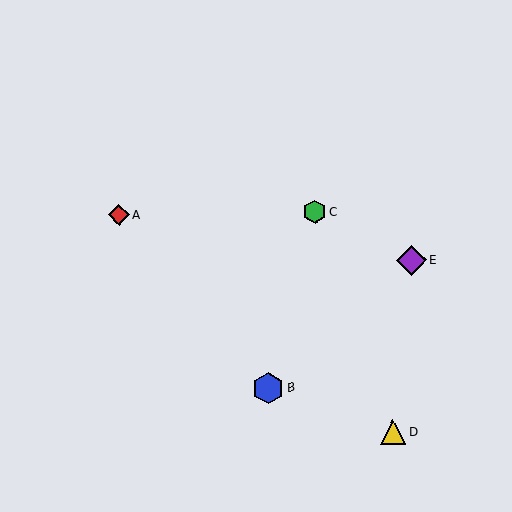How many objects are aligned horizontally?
2 objects (A, C) are aligned horizontally.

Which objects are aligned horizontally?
Objects A, C are aligned horizontally.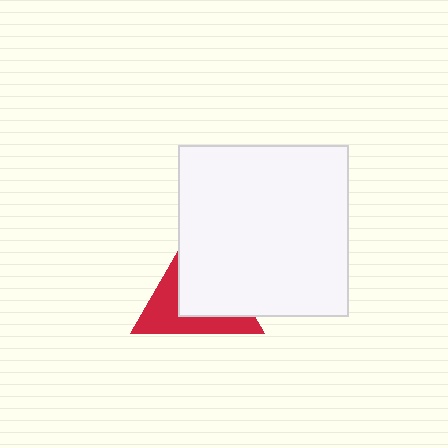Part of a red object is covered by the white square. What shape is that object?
It is a triangle.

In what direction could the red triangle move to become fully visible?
The red triangle could move toward the lower-left. That would shift it out from behind the white square entirely.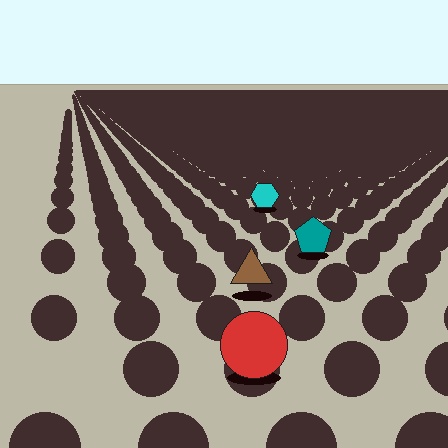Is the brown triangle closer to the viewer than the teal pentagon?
Yes. The brown triangle is closer — you can tell from the texture gradient: the ground texture is coarser near it.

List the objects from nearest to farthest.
From nearest to farthest: the red circle, the brown triangle, the teal pentagon, the cyan hexagon.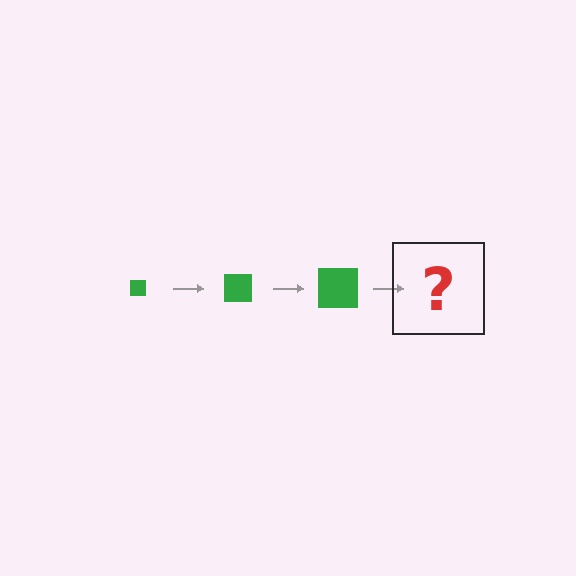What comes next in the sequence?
The next element should be a green square, larger than the previous one.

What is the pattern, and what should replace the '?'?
The pattern is that the square gets progressively larger each step. The '?' should be a green square, larger than the previous one.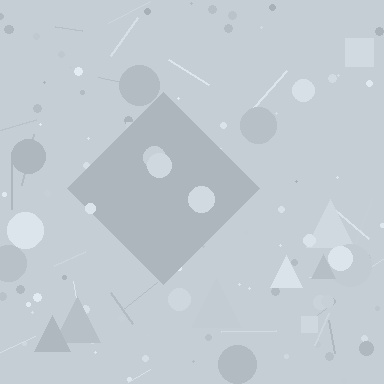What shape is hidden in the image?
A diamond is hidden in the image.